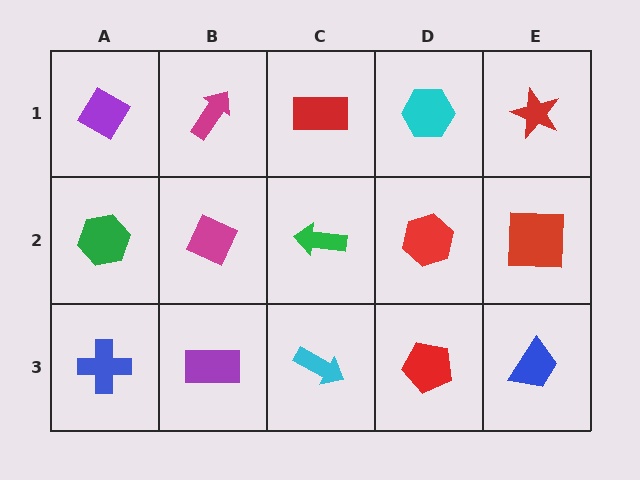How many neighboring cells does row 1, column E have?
2.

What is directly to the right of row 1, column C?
A cyan hexagon.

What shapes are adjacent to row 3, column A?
A green hexagon (row 2, column A), a purple rectangle (row 3, column B).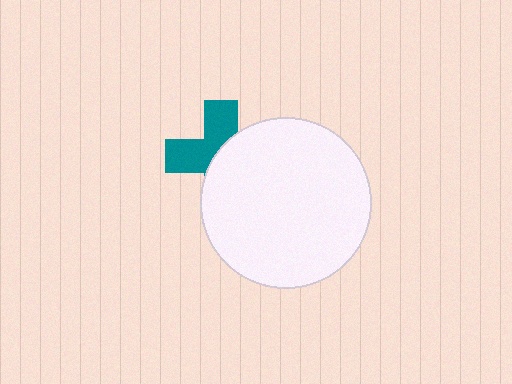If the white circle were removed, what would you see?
You would see the complete teal cross.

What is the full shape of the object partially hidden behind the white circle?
The partially hidden object is a teal cross.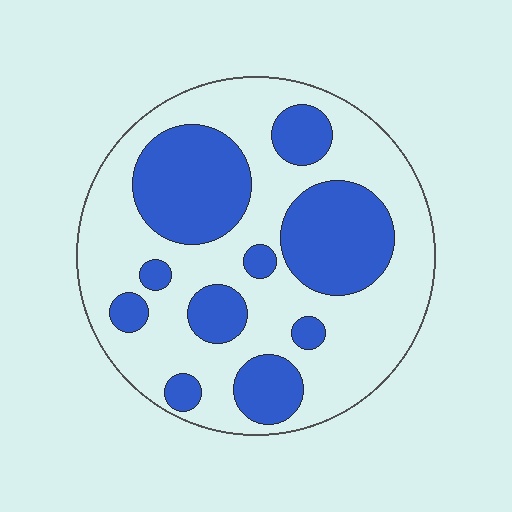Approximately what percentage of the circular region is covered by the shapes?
Approximately 35%.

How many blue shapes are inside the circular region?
10.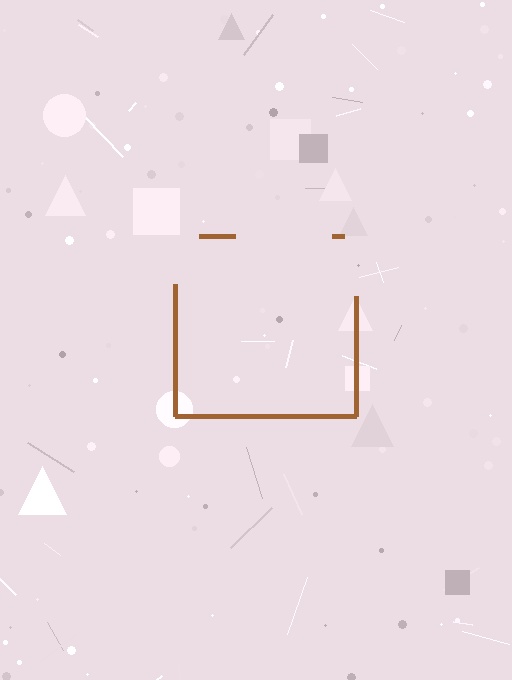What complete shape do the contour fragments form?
The contour fragments form a square.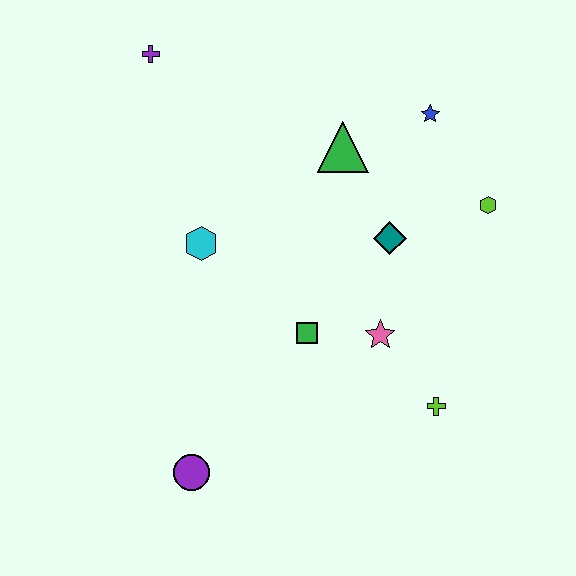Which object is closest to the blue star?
The green triangle is closest to the blue star.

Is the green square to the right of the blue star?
No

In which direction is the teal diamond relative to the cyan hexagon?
The teal diamond is to the right of the cyan hexagon.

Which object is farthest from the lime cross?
The purple cross is farthest from the lime cross.